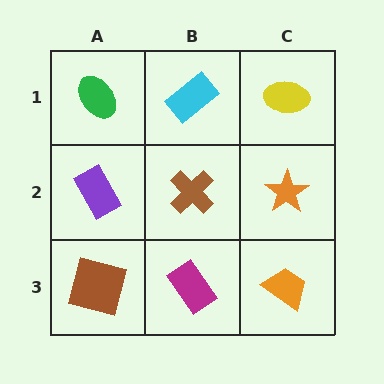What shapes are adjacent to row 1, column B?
A brown cross (row 2, column B), a green ellipse (row 1, column A), a yellow ellipse (row 1, column C).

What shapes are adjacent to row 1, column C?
An orange star (row 2, column C), a cyan rectangle (row 1, column B).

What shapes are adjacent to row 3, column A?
A purple rectangle (row 2, column A), a magenta rectangle (row 3, column B).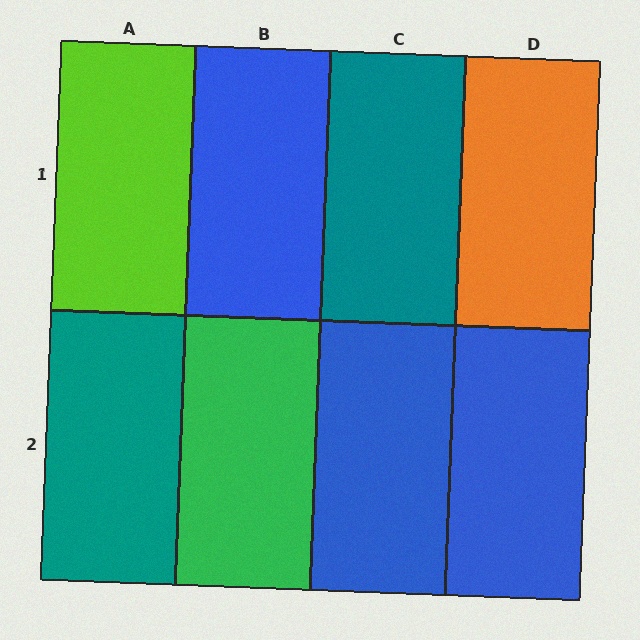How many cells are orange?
1 cell is orange.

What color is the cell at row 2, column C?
Blue.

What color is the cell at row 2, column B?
Green.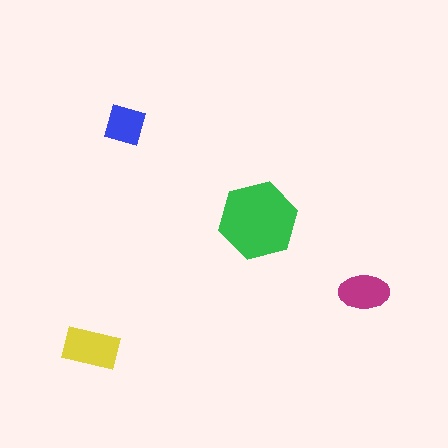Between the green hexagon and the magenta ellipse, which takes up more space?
The green hexagon.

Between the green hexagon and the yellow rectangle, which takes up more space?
The green hexagon.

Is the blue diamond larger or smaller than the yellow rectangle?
Smaller.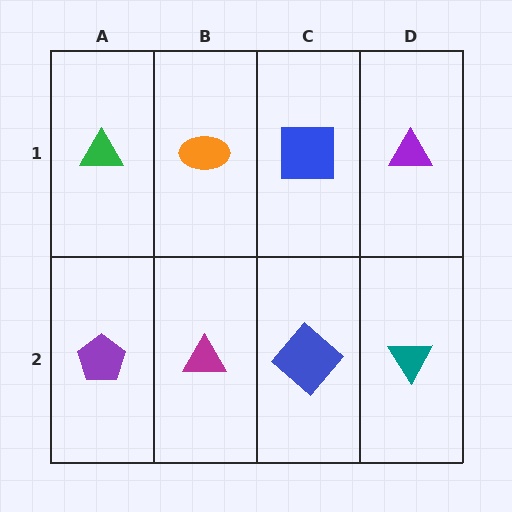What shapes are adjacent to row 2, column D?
A purple triangle (row 1, column D), a blue diamond (row 2, column C).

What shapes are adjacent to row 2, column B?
An orange ellipse (row 1, column B), a purple pentagon (row 2, column A), a blue diamond (row 2, column C).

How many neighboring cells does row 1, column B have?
3.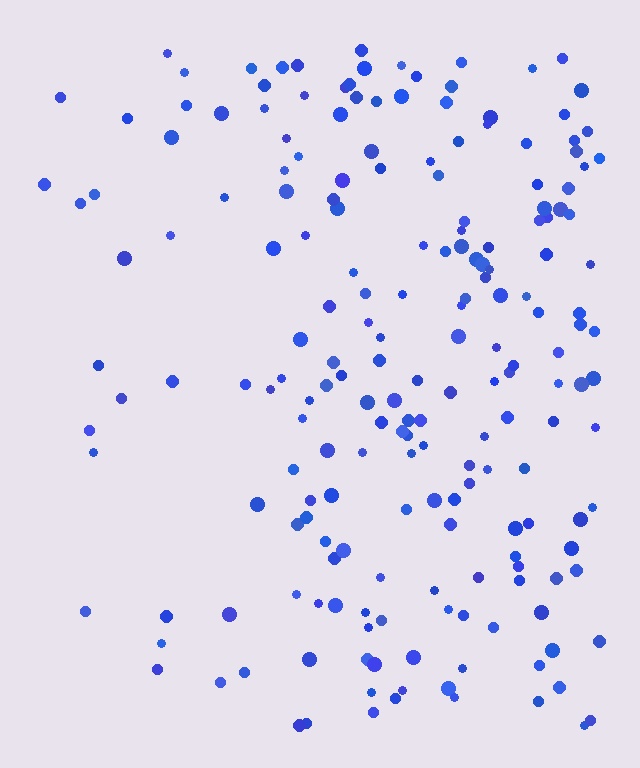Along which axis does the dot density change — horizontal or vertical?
Horizontal.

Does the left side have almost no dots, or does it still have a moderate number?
Still a moderate number, just noticeably fewer than the right.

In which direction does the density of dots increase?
From left to right, with the right side densest.